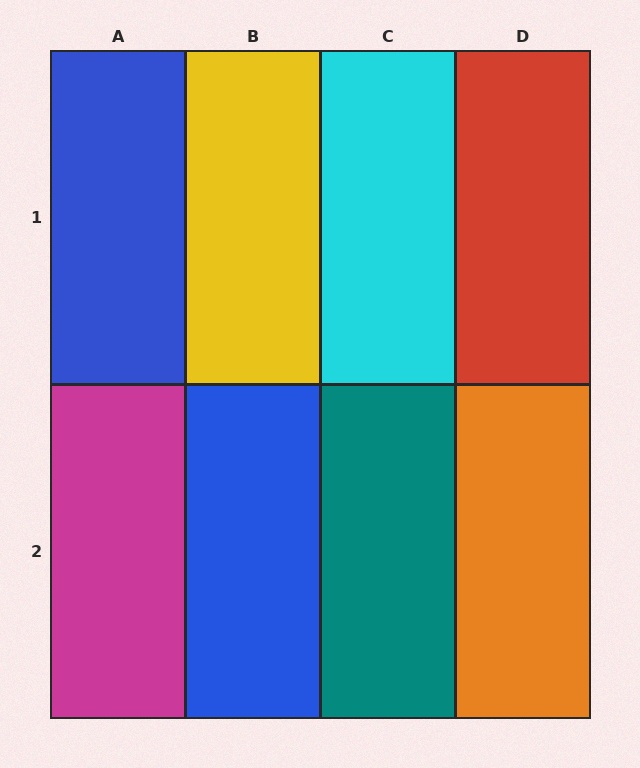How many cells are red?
1 cell is red.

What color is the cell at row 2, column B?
Blue.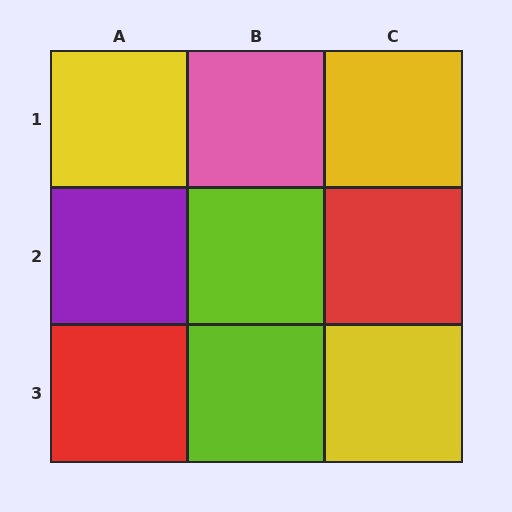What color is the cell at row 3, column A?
Red.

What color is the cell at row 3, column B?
Lime.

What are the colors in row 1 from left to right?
Yellow, pink, yellow.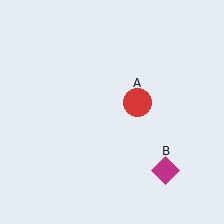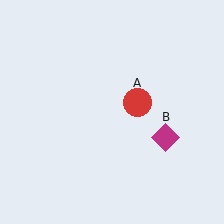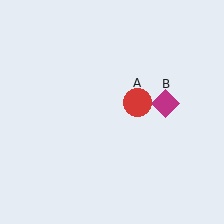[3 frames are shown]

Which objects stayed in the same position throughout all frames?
Red circle (object A) remained stationary.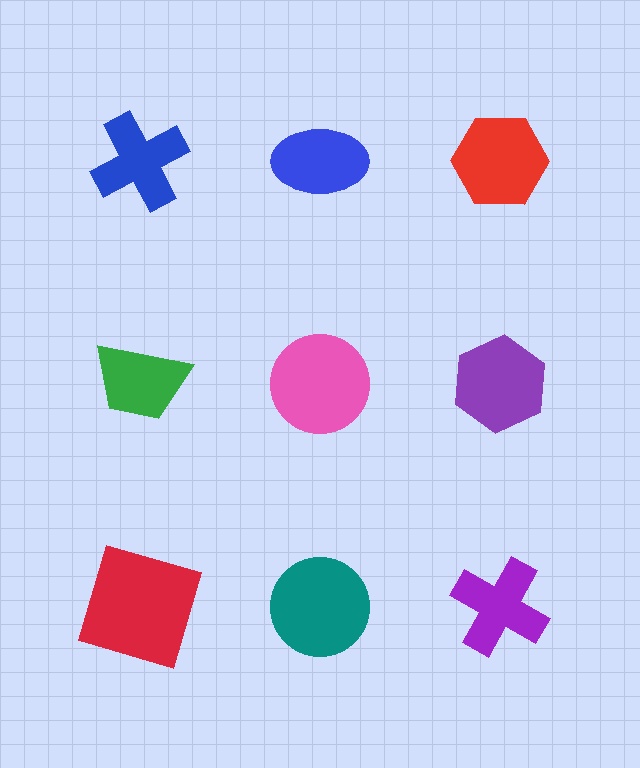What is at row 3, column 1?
A red square.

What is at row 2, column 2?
A pink circle.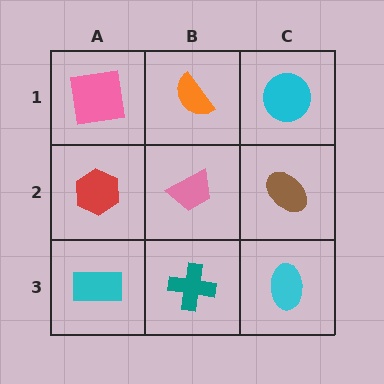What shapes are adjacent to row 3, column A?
A red hexagon (row 2, column A), a teal cross (row 3, column B).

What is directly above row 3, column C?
A brown ellipse.